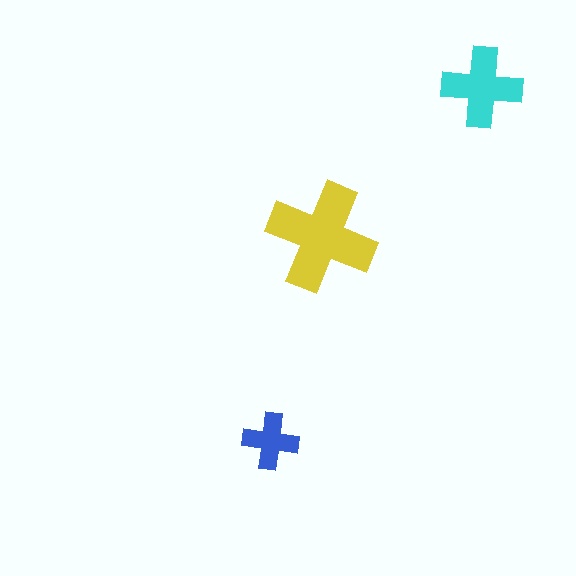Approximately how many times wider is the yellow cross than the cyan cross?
About 1.5 times wider.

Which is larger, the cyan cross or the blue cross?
The cyan one.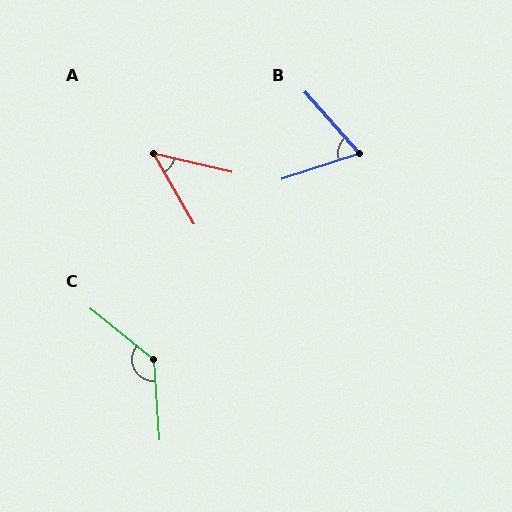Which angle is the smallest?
A, at approximately 46 degrees.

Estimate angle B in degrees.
Approximately 67 degrees.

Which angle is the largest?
C, at approximately 133 degrees.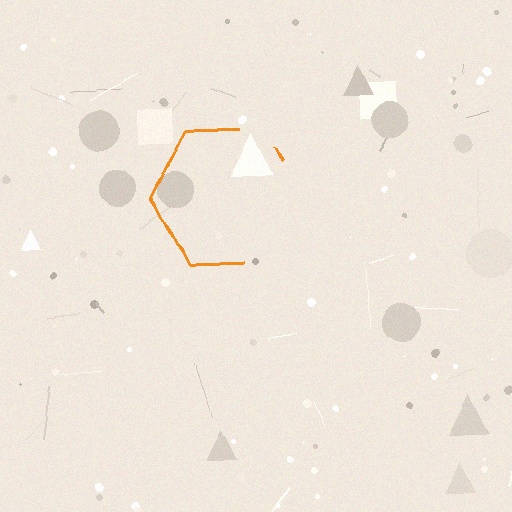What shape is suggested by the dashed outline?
The dashed outline suggests a hexagon.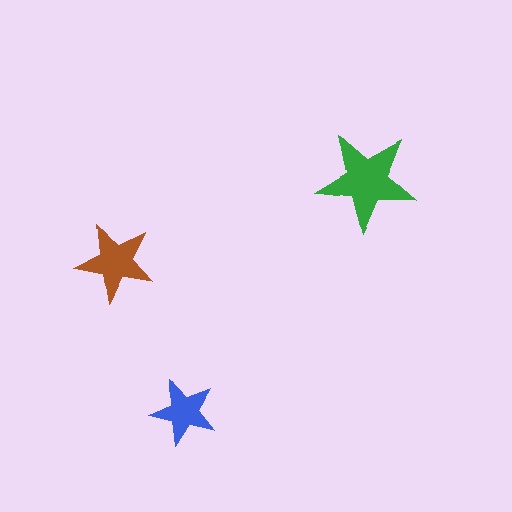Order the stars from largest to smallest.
the green one, the brown one, the blue one.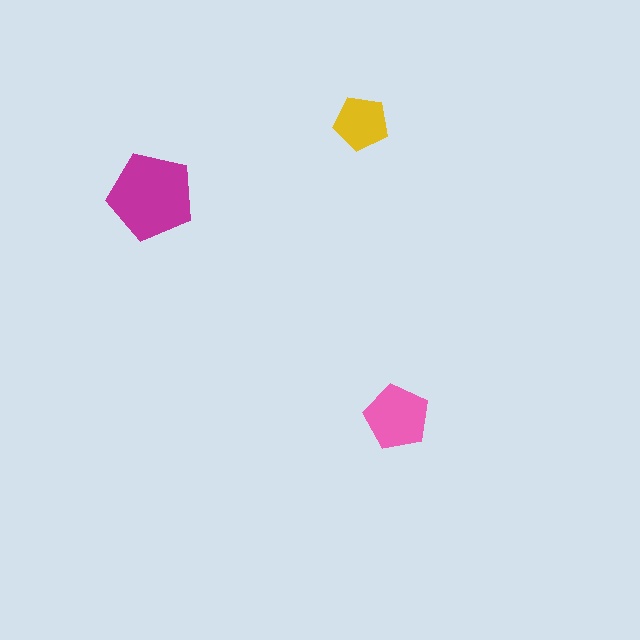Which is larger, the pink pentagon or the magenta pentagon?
The magenta one.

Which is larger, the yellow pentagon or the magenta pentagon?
The magenta one.